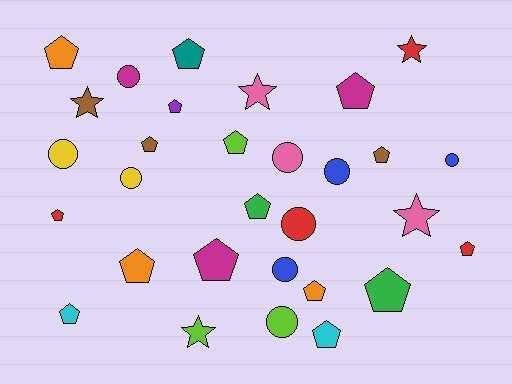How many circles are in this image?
There are 9 circles.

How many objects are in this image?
There are 30 objects.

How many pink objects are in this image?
There are 3 pink objects.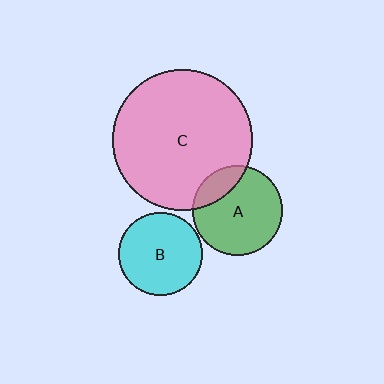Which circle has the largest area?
Circle C (pink).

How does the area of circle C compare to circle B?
Approximately 2.9 times.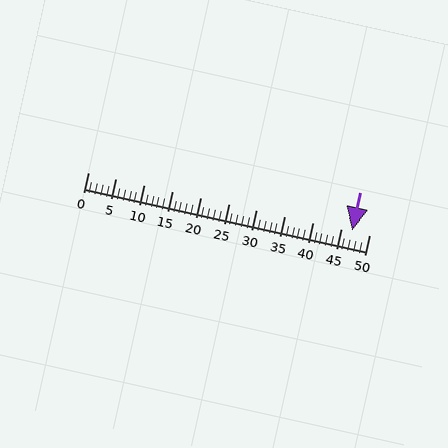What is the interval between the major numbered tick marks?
The major tick marks are spaced 5 units apart.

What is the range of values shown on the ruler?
The ruler shows values from 0 to 50.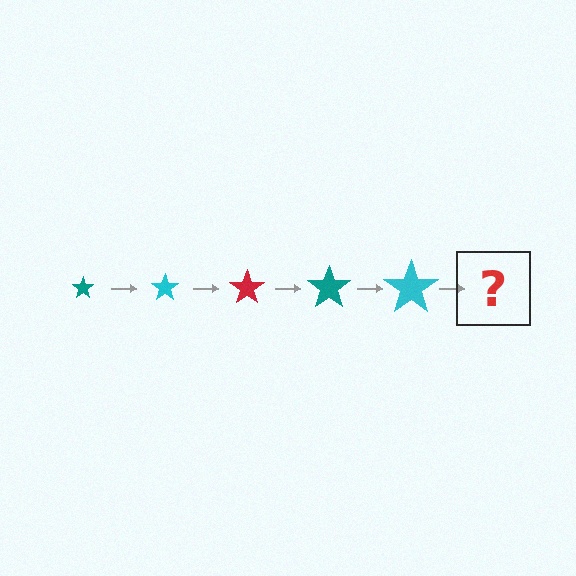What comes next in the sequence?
The next element should be a red star, larger than the previous one.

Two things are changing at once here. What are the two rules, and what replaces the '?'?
The two rules are that the star grows larger each step and the color cycles through teal, cyan, and red. The '?' should be a red star, larger than the previous one.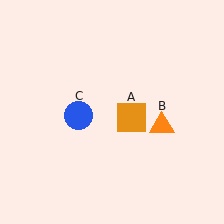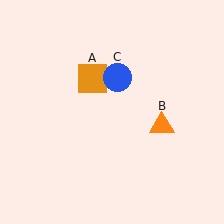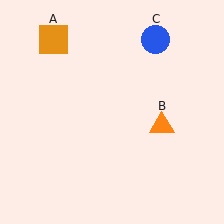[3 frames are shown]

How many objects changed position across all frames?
2 objects changed position: orange square (object A), blue circle (object C).